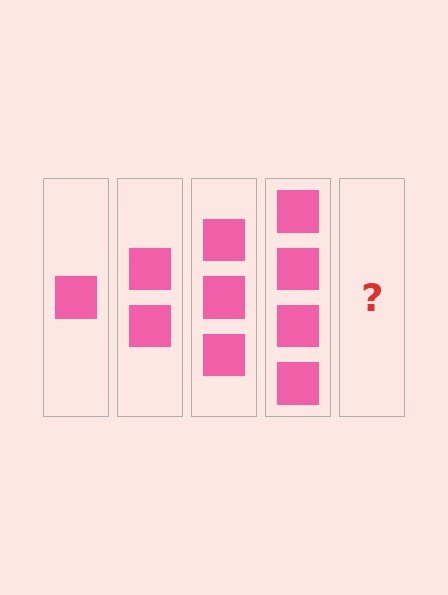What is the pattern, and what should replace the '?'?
The pattern is that each step adds one more square. The '?' should be 5 squares.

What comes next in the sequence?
The next element should be 5 squares.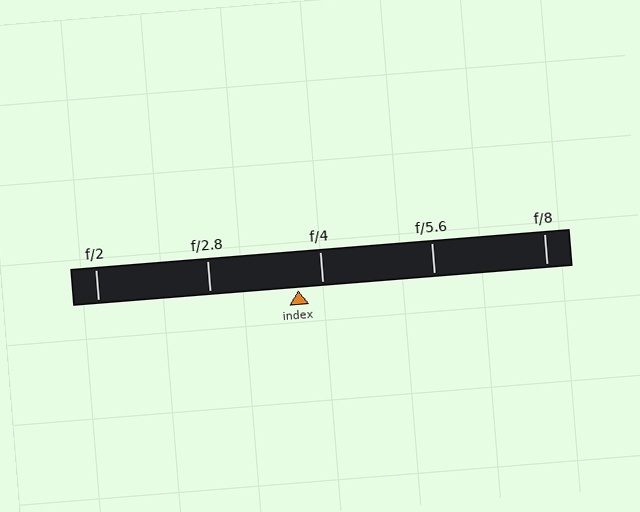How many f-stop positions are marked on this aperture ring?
There are 5 f-stop positions marked.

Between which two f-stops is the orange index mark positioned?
The index mark is between f/2.8 and f/4.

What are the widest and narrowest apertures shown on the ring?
The widest aperture shown is f/2 and the narrowest is f/8.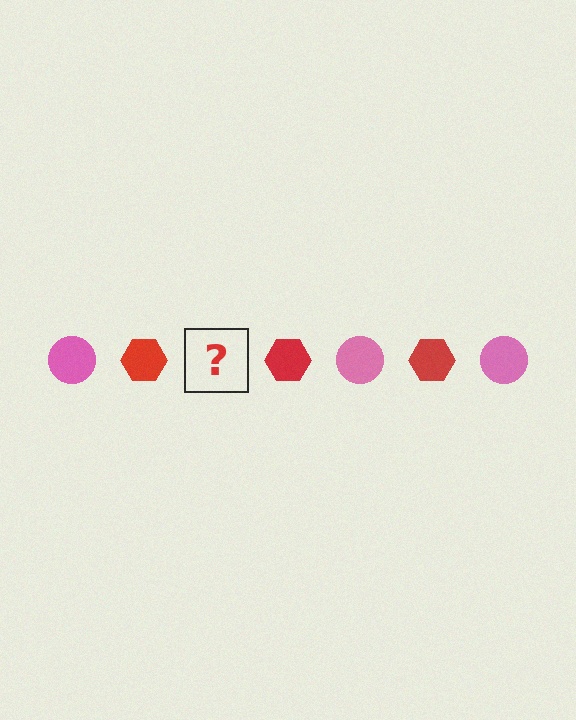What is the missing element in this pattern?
The missing element is a pink circle.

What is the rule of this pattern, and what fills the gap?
The rule is that the pattern alternates between pink circle and red hexagon. The gap should be filled with a pink circle.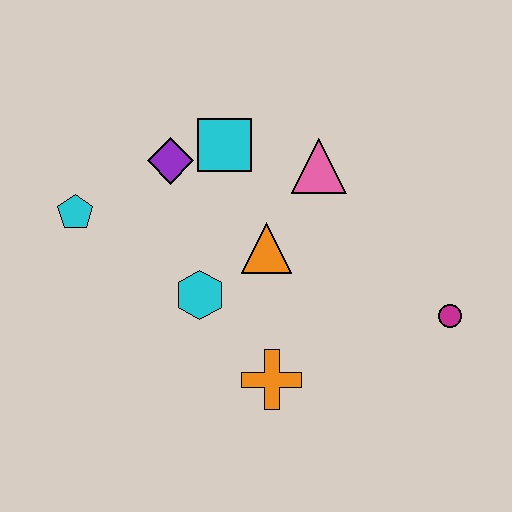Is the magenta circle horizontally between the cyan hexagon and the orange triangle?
No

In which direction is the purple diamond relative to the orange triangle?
The purple diamond is to the left of the orange triangle.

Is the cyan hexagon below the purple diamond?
Yes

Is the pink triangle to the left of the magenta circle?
Yes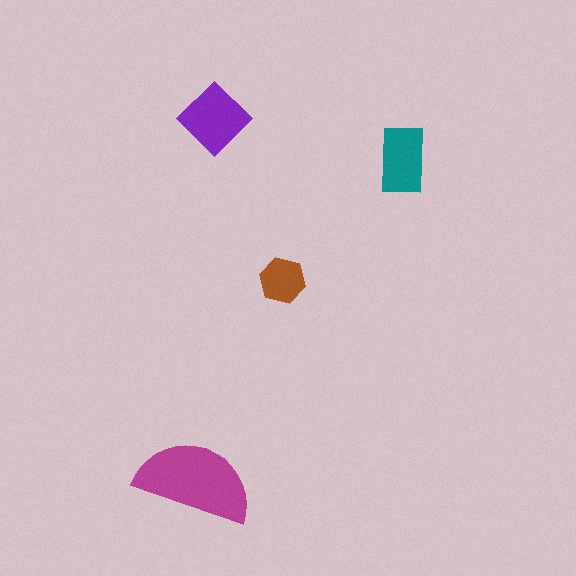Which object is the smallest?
The brown hexagon.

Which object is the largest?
The magenta semicircle.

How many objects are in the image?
There are 4 objects in the image.